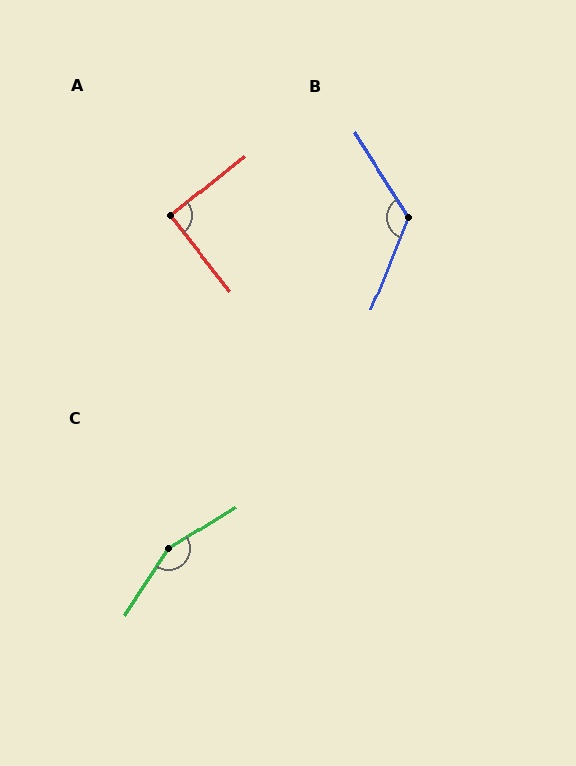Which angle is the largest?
C, at approximately 155 degrees.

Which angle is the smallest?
A, at approximately 90 degrees.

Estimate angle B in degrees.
Approximately 126 degrees.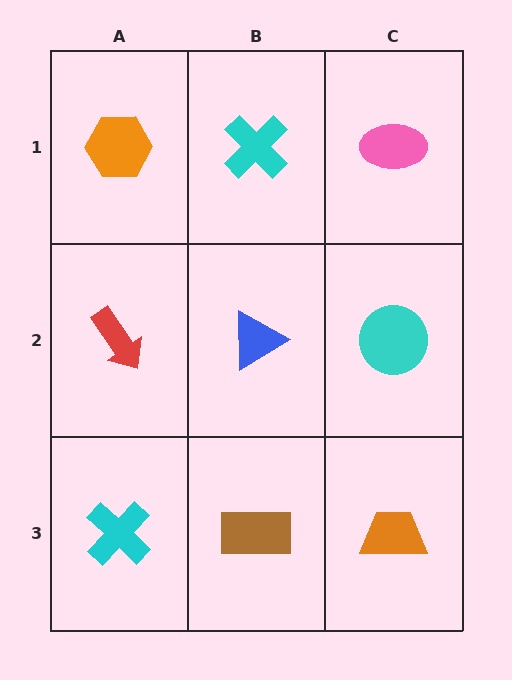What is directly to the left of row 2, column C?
A blue triangle.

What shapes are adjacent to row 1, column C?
A cyan circle (row 2, column C), a cyan cross (row 1, column B).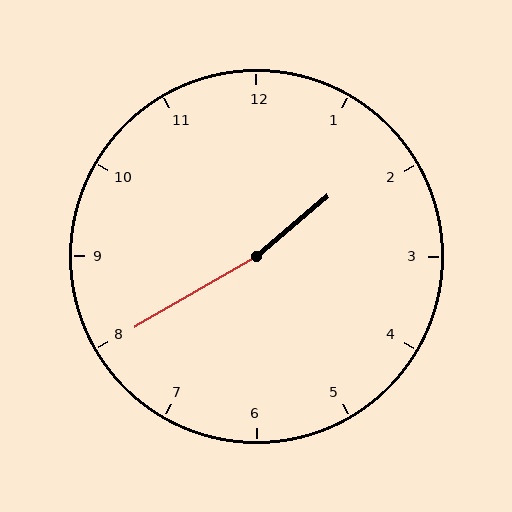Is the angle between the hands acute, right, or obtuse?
It is obtuse.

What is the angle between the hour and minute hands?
Approximately 170 degrees.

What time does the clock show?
1:40.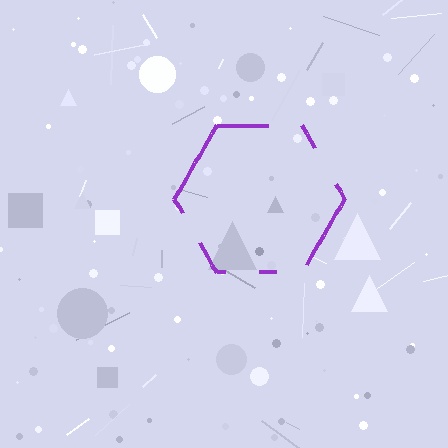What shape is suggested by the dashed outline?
The dashed outline suggests a hexagon.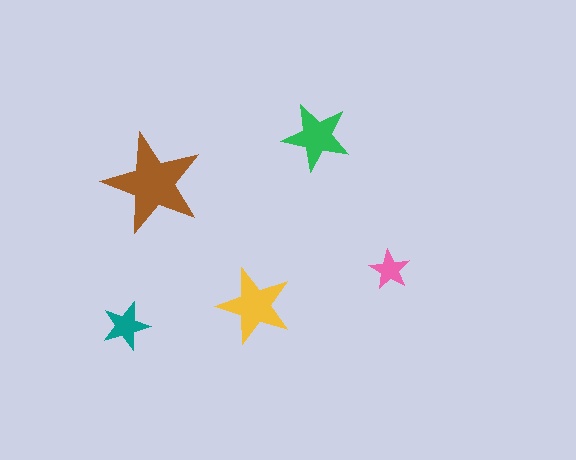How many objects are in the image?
There are 5 objects in the image.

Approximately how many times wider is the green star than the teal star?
About 1.5 times wider.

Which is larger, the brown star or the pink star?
The brown one.